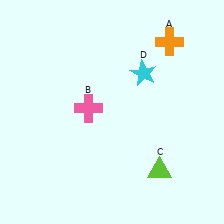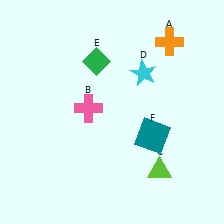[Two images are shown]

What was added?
A green diamond (E), a teal square (F) were added in Image 2.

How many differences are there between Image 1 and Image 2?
There are 2 differences between the two images.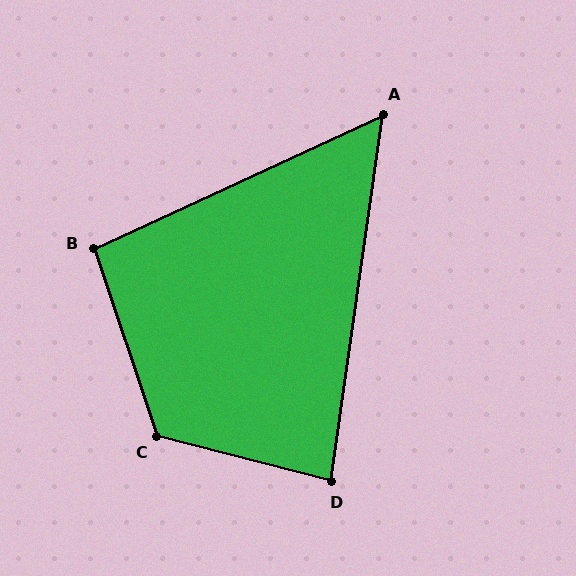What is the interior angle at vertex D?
Approximately 84 degrees (acute).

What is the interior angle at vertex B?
Approximately 96 degrees (obtuse).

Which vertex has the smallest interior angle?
A, at approximately 57 degrees.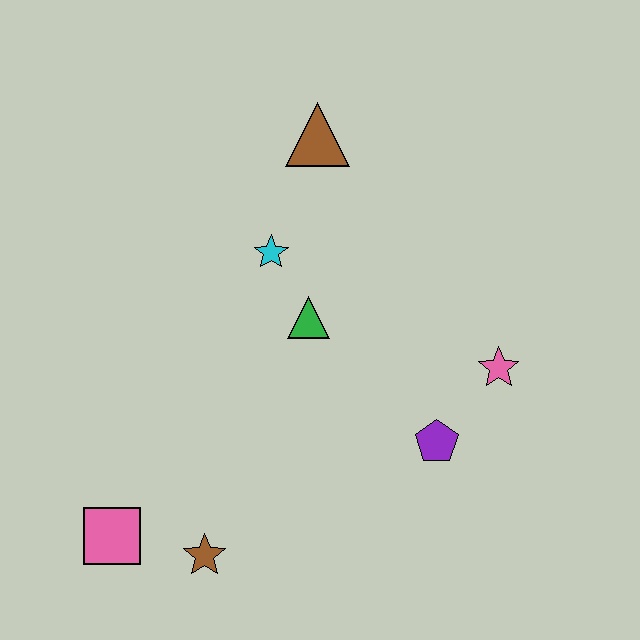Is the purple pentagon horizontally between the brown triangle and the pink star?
Yes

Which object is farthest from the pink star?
The pink square is farthest from the pink star.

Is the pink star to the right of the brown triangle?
Yes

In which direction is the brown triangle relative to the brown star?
The brown triangle is above the brown star.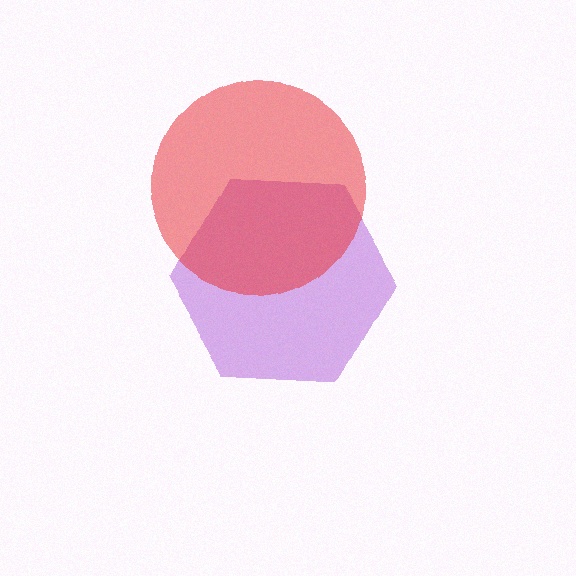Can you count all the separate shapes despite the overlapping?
Yes, there are 2 separate shapes.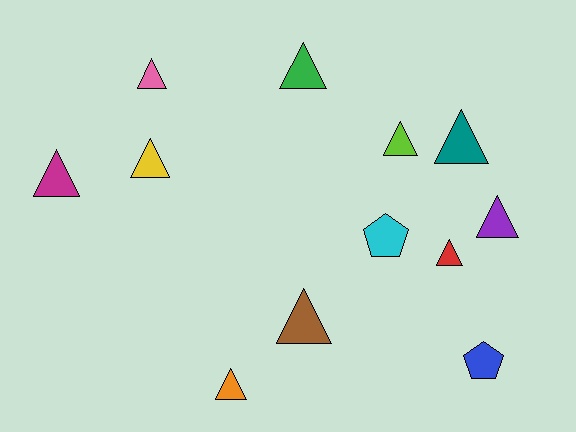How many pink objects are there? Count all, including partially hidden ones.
There is 1 pink object.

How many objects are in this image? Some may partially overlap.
There are 12 objects.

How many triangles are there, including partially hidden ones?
There are 10 triangles.